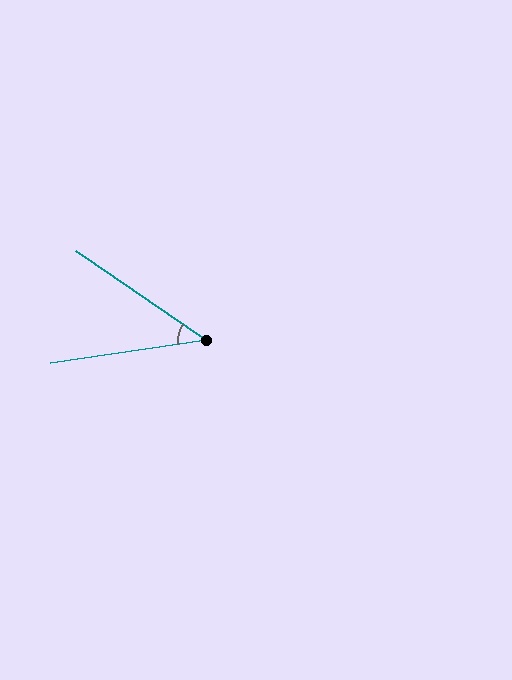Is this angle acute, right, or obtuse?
It is acute.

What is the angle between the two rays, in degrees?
Approximately 43 degrees.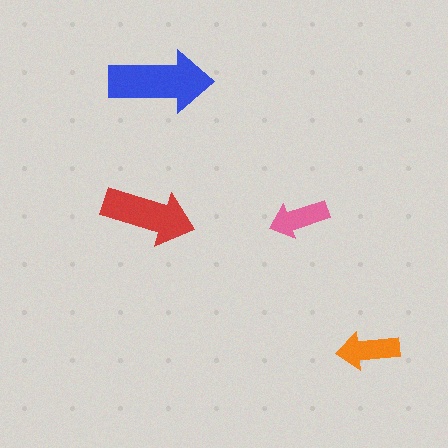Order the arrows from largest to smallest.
the blue one, the red one, the orange one, the pink one.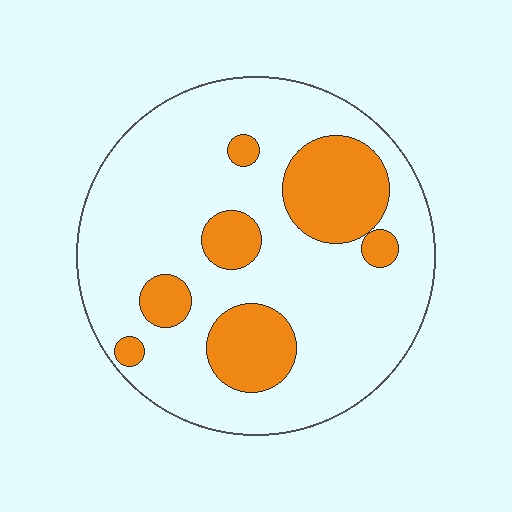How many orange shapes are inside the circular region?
7.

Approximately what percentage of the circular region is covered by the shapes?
Approximately 25%.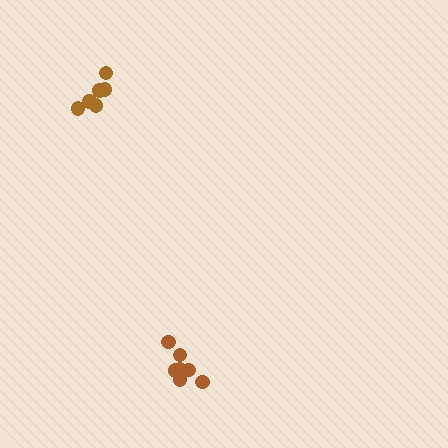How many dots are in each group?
Group 1: 6 dots, Group 2: 7 dots (13 total).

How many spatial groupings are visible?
There are 2 spatial groupings.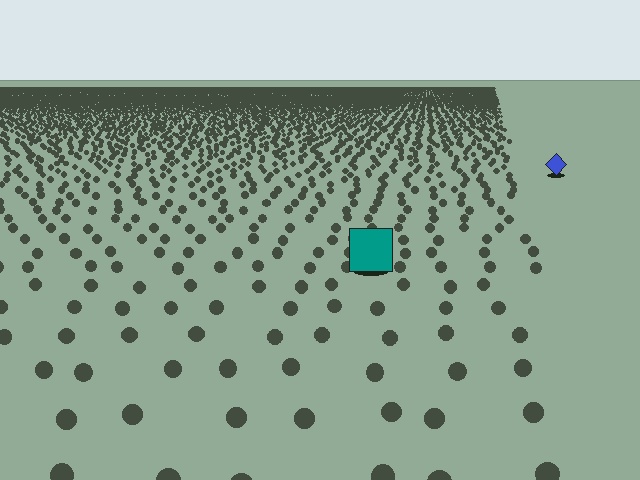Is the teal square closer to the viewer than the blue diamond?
Yes. The teal square is closer — you can tell from the texture gradient: the ground texture is coarser near it.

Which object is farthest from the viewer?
The blue diamond is farthest from the viewer. It appears smaller and the ground texture around it is denser.